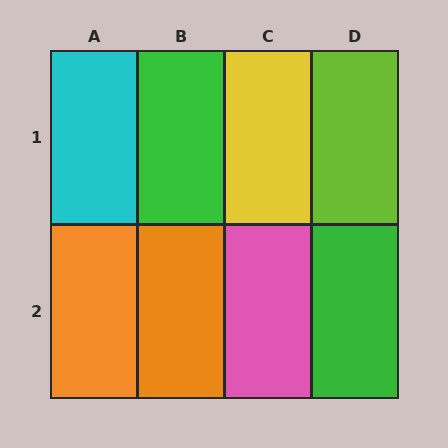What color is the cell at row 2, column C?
Pink.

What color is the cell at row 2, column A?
Orange.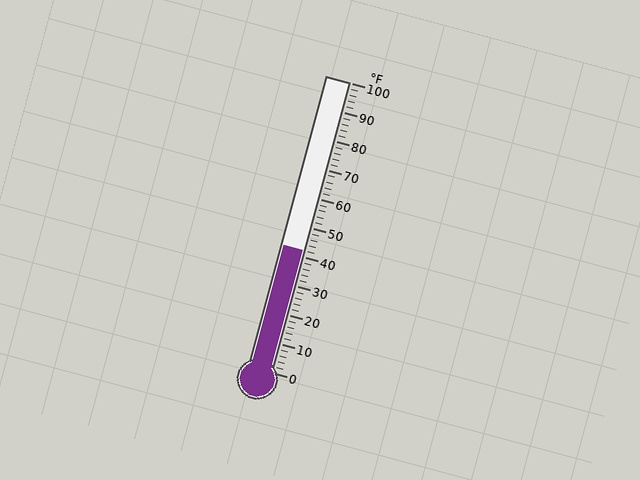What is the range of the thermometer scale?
The thermometer scale ranges from 0°F to 100°F.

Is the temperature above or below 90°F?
The temperature is below 90°F.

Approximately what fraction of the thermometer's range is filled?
The thermometer is filled to approximately 40% of its range.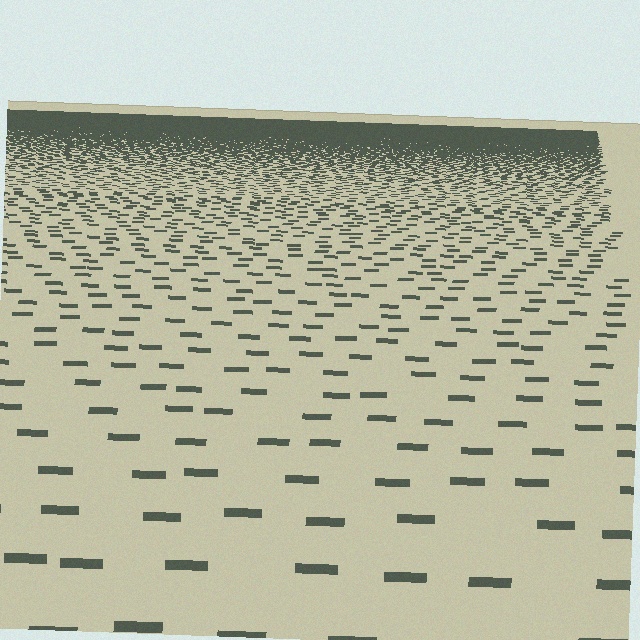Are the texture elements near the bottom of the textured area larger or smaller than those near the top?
Larger. Near the bottom, elements are closer to the viewer and appear at a bigger on-screen size.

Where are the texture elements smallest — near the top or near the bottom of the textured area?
Near the top.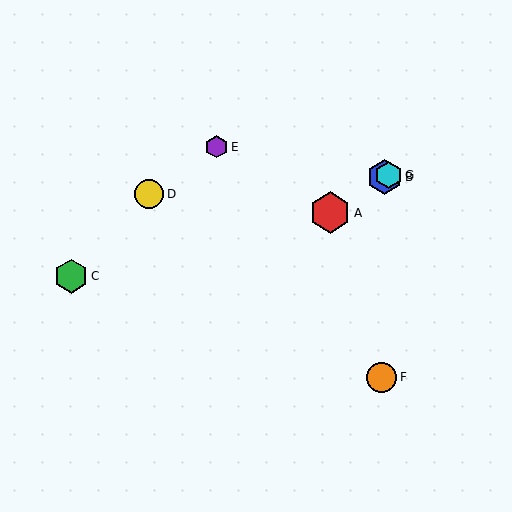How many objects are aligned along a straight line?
3 objects (A, B, G) are aligned along a straight line.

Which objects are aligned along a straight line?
Objects A, B, G are aligned along a straight line.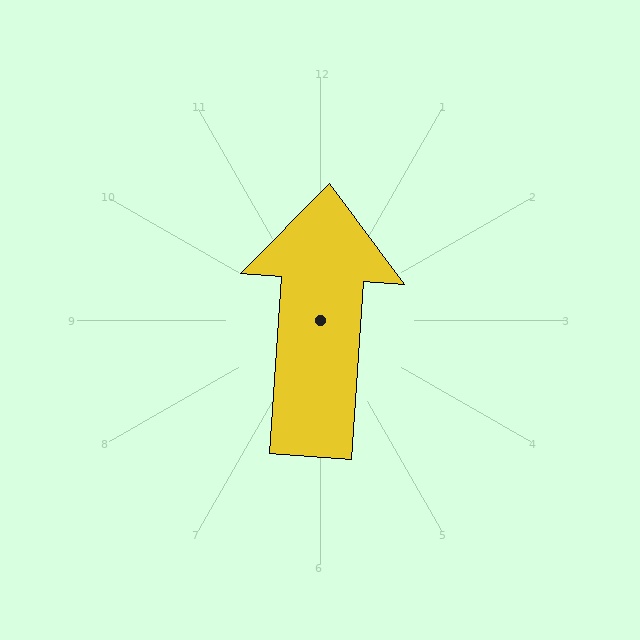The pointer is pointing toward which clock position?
Roughly 12 o'clock.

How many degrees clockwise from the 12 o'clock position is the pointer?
Approximately 4 degrees.